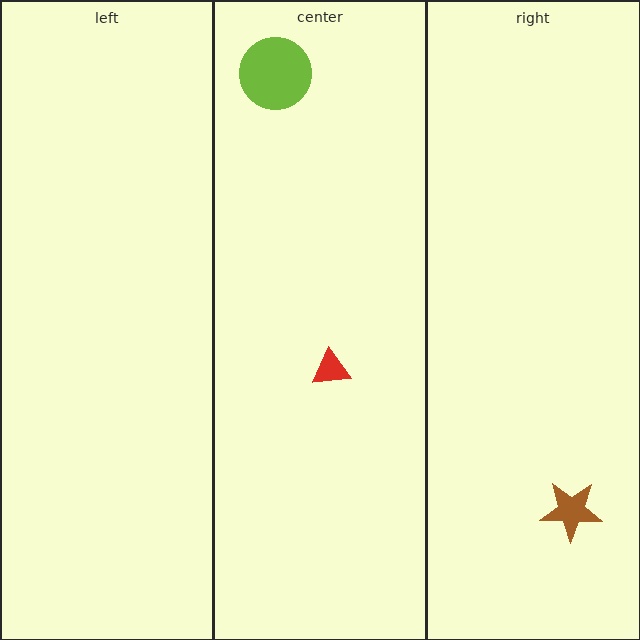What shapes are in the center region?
The lime circle, the red triangle.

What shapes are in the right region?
The brown star.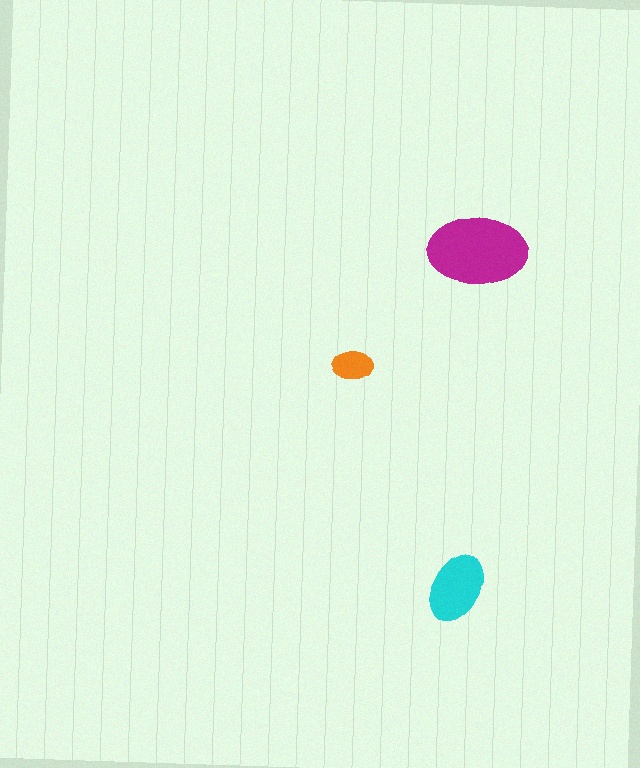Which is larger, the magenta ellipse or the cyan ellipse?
The magenta one.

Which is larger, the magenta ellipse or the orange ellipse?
The magenta one.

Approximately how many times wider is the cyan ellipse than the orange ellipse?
About 1.5 times wider.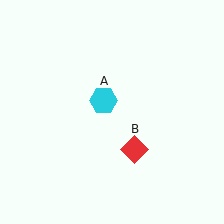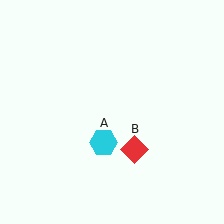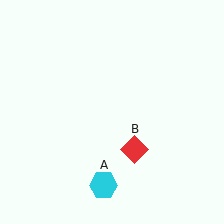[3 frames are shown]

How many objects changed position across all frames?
1 object changed position: cyan hexagon (object A).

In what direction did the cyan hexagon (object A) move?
The cyan hexagon (object A) moved down.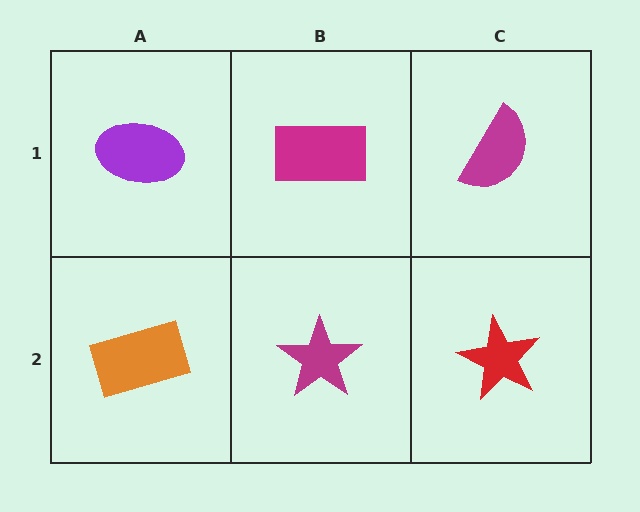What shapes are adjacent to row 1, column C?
A red star (row 2, column C), a magenta rectangle (row 1, column B).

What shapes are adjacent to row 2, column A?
A purple ellipse (row 1, column A), a magenta star (row 2, column B).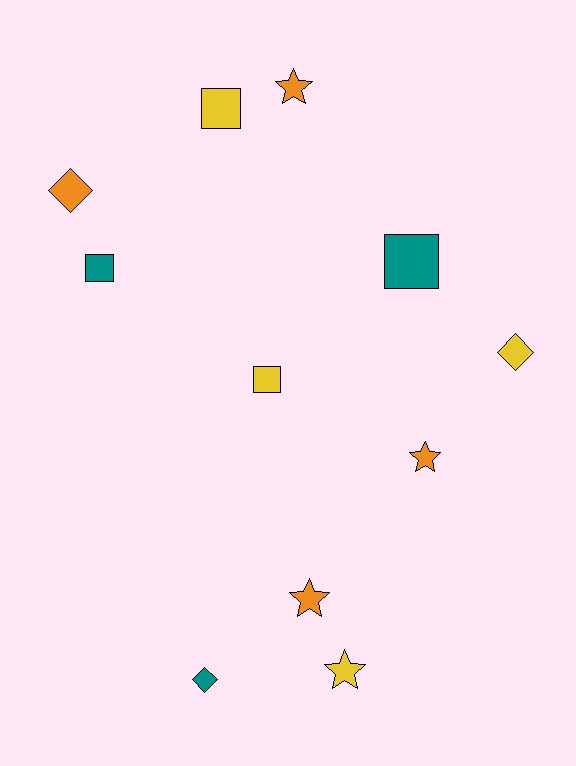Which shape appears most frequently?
Square, with 4 objects.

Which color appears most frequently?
Yellow, with 4 objects.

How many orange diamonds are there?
There is 1 orange diamond.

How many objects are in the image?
There are 11 objects.